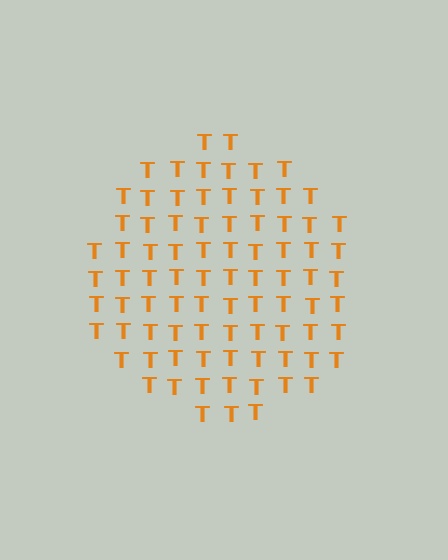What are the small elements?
The small elements are letter T's.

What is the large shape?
The large shape is a circle.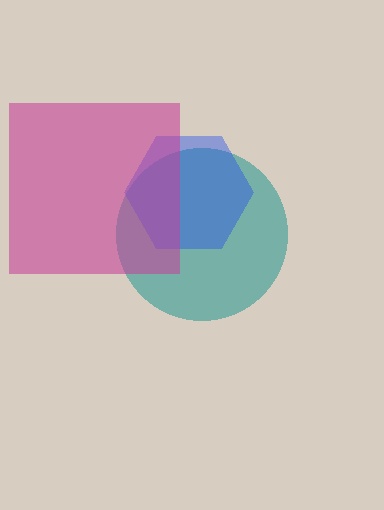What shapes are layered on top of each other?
The layered shapes are: a teal circle, a blue hexagon, a magenta square.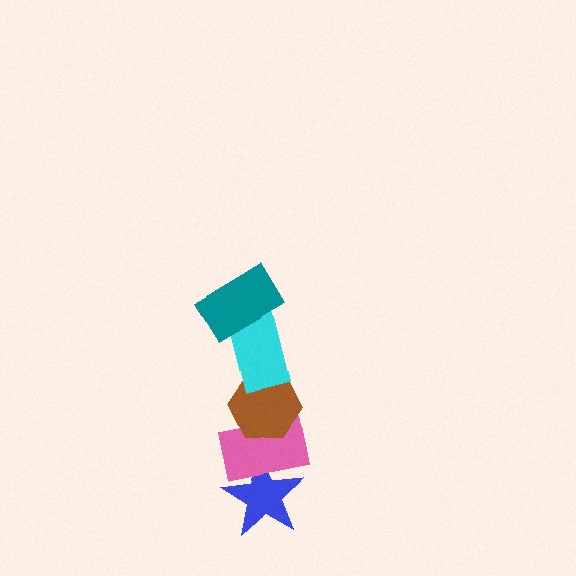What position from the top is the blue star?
The blue star is 5th from the top.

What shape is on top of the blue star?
The pink rectangle is on top of the blue star.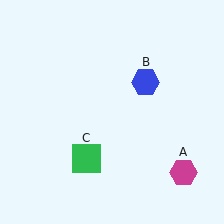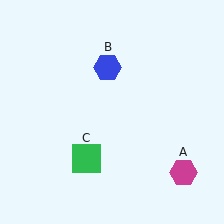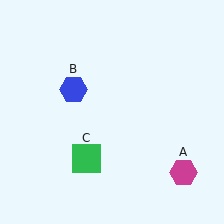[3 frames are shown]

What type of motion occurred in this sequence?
The blue hexagon (object B) rotated counterclockwise around the center of the scene.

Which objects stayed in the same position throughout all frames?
Magenta hexagon (object A) and green square (object C) remained stationary.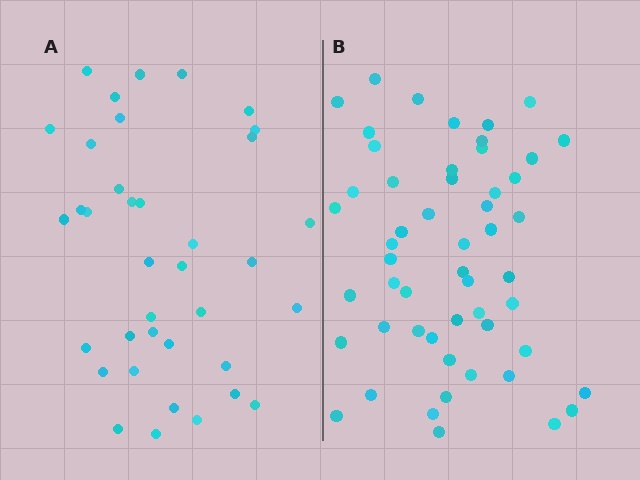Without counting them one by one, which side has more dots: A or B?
Region B (the right region) has more dots.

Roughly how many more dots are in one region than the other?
Region B has approximately 15 more dots than region A.